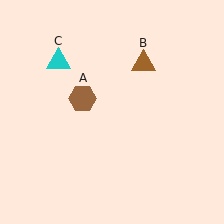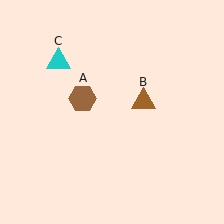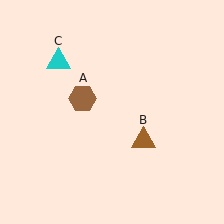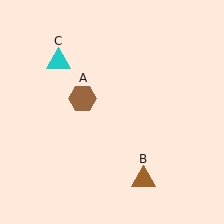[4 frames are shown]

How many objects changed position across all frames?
1 object changed position: brown triangle (object B).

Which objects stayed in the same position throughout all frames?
Brown hexagon (object A) and cyan triangle (object C) remained stationary.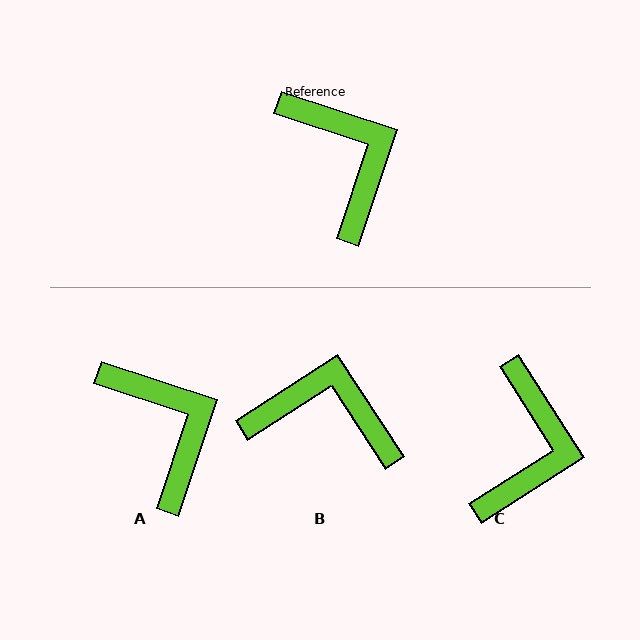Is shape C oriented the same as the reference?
No, it is off by about 39 degrees.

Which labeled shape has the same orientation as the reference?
A.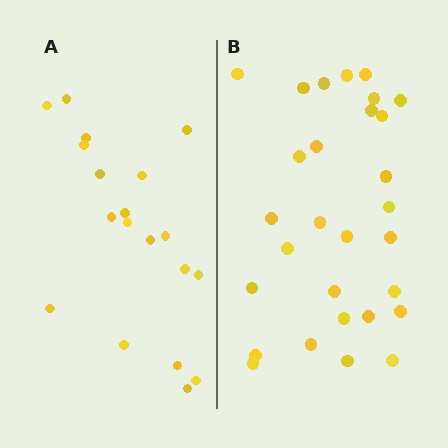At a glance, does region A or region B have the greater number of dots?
Region B (the right region) has more dots.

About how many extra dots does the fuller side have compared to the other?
Region B has roughly 10 or so more dots than region A.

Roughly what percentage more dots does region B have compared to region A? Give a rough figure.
About 55% more.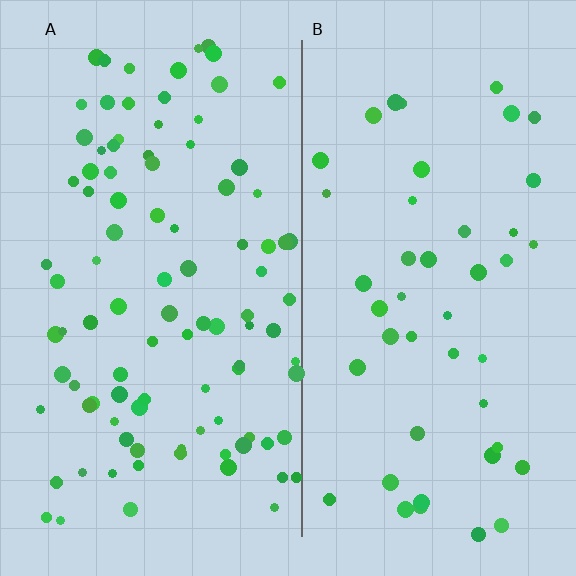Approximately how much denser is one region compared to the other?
Approximately 2.1× — region A over region B.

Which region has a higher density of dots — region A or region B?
A (the left).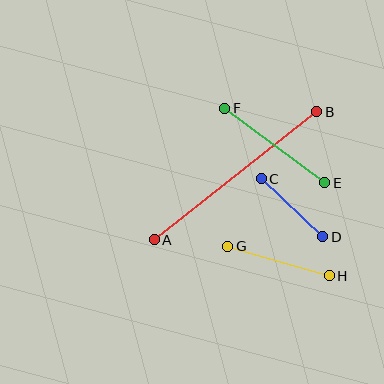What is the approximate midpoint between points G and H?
The midpoint is at approximately (278, 261) pixels.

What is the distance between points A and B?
The distance is approximately 207 pixels.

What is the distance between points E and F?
The distance is approximately 125 pixels.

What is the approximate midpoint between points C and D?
The midpoint is at approximately (292, 208) pixels.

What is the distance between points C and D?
The distance is approximately 85 pixels.